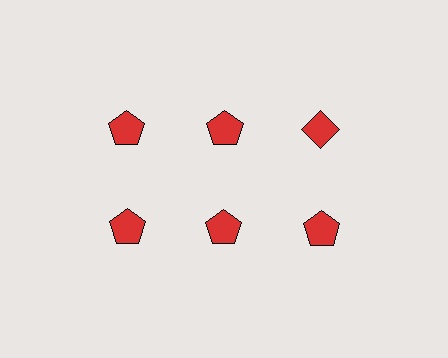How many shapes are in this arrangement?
There are 6 shapes arranged in a grid pattern.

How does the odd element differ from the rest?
It has a different shape: diamond instead of pentagon.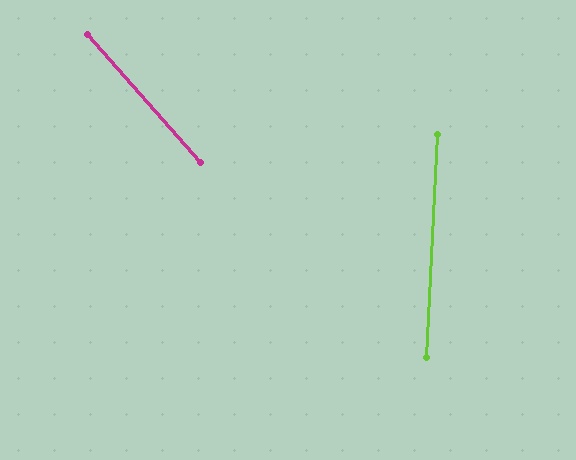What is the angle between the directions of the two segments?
Approximately 44 degrees.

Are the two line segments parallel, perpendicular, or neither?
Neither parallel nor perpendicular — they differ by about 44°.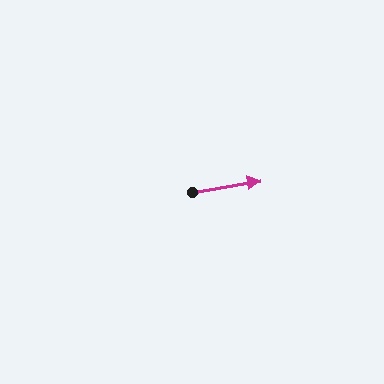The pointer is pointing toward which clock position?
Roughly 3 o'clock.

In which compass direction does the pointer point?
East.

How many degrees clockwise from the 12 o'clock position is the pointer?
Approximately 80 degrees.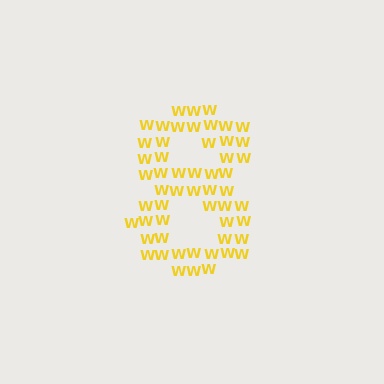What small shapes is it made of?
It is made of small letter W's.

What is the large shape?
The large shape is the digit 8.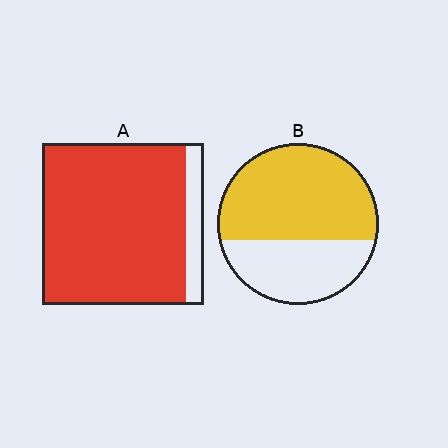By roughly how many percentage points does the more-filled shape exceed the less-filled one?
By roughly 25 percentage points (A over B).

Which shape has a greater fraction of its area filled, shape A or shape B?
Shape A.